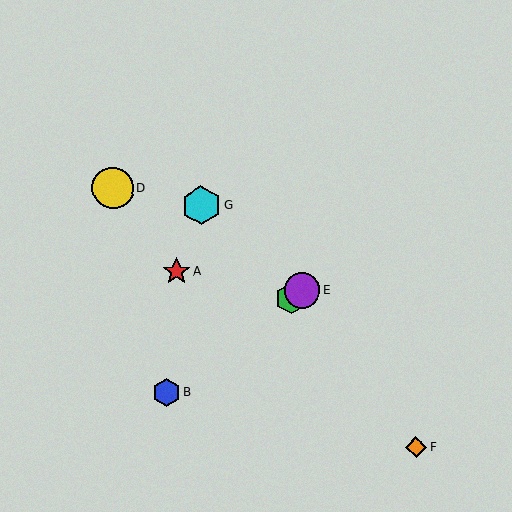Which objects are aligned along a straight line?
Objects B, C, E are aligned along a straight line.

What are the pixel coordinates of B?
Object B is at (167, 392).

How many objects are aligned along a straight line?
3 objects (B, C, E) are aligned along a straight line.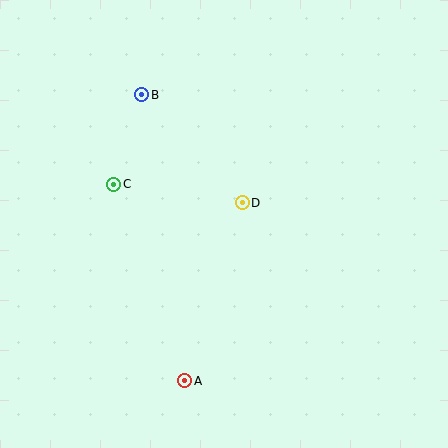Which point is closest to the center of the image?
Point D at (242, 203) is closest to the center.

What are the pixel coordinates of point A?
Point A is at (185, 381).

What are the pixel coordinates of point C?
Point C is at (114, 184).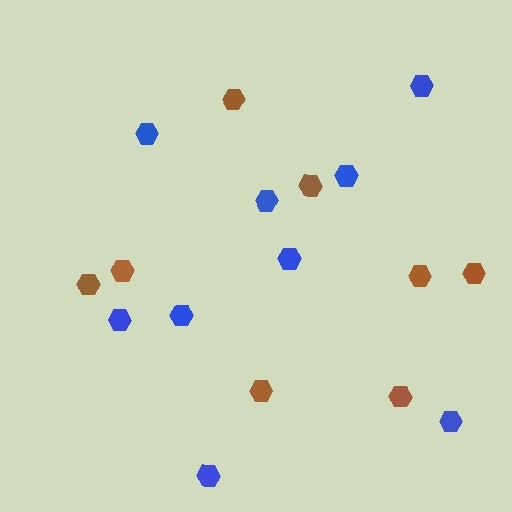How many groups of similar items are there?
There are 2 groups: one group of brown hexagons (8) and one group of blue hexagons (9).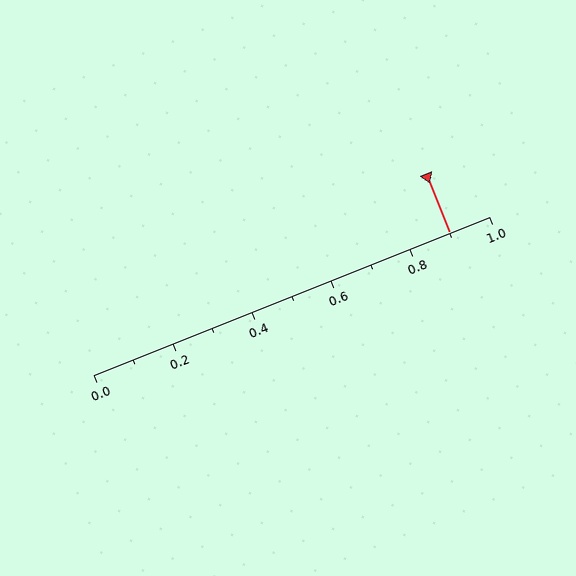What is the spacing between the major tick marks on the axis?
The major ticks are spaced 0.2 apart.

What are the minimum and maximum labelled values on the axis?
The axis runs from 0.0 to 1.0.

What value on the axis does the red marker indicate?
The marker indicates approximately 0.9.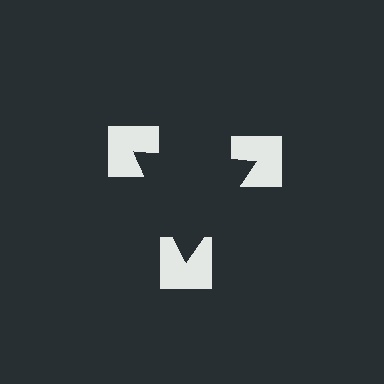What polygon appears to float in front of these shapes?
An illusory triangle — its edges are inferred from the aligned wedge cuts in the notched squares, not physically drawn.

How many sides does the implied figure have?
3 sides.